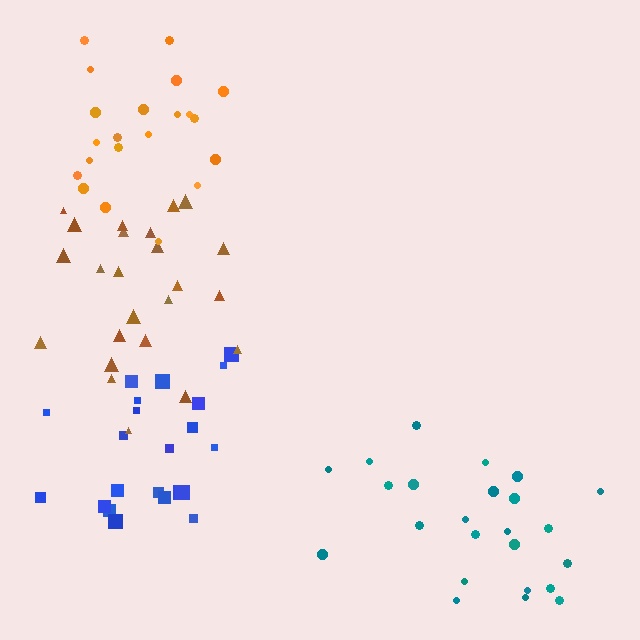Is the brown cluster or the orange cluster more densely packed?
Orange.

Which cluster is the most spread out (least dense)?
Teal.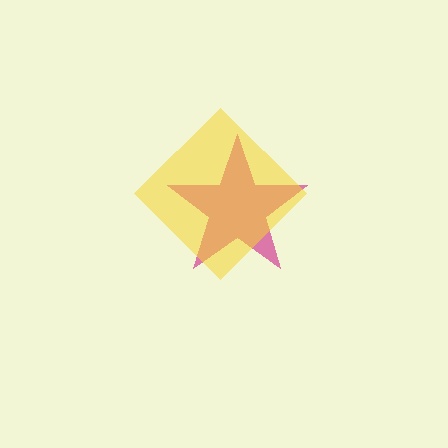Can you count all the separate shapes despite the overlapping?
Yes, there are 2 separate shapes.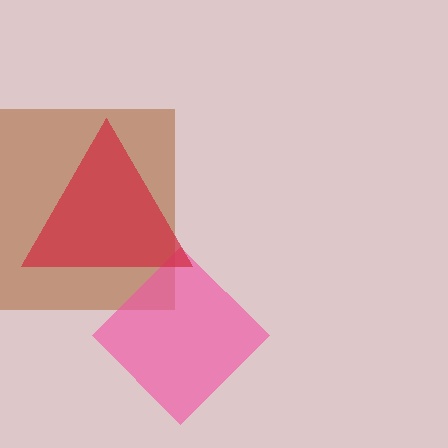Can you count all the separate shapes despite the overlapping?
Yes, there are 3 separate shapes.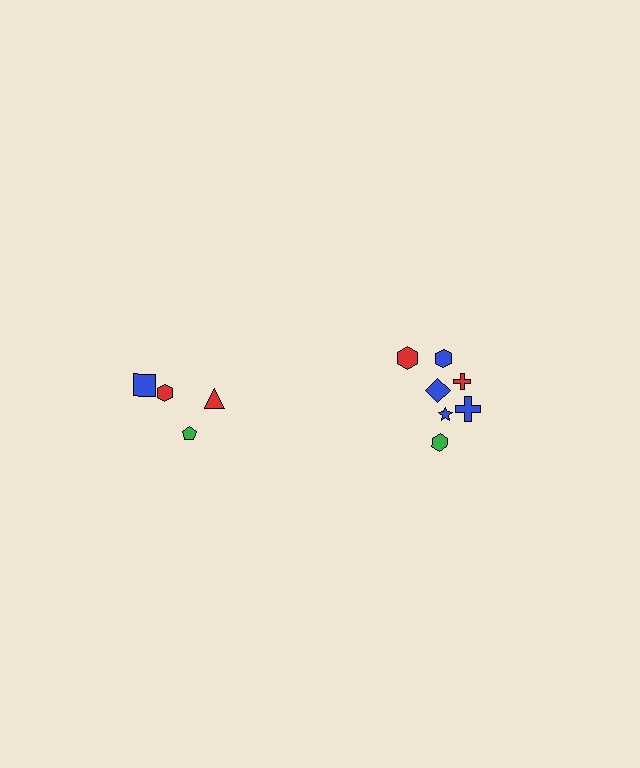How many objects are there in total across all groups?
There are 11 objects.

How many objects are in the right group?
There are 7 objects.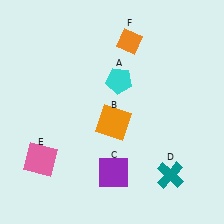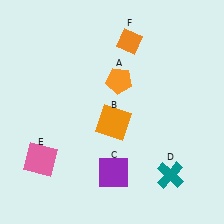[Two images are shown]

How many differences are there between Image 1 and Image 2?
There is 1 difference between the two images.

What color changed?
The pentagon (A) changed from cyan in Image 1 to orange in Image 2.